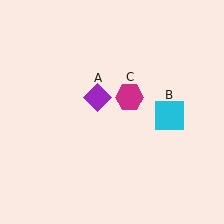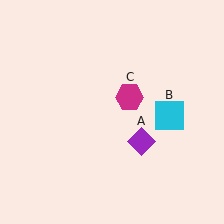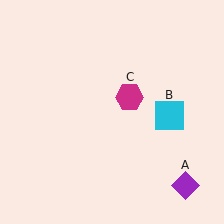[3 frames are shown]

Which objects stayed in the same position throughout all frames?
Cyan square (object B) and magenta hexagon (object C) remained stationary.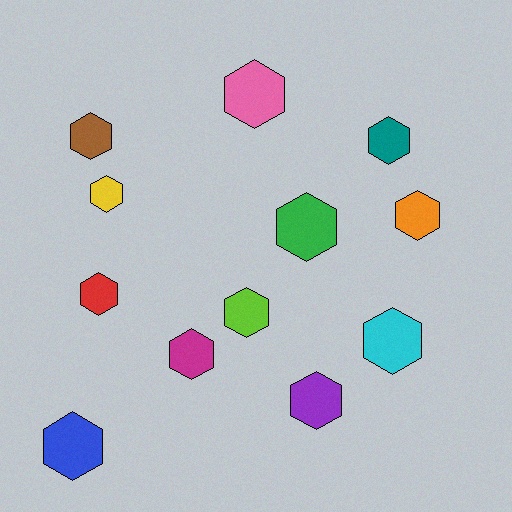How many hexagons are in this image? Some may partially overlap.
There are 12 hexagons.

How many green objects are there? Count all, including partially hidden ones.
There is 1 green object.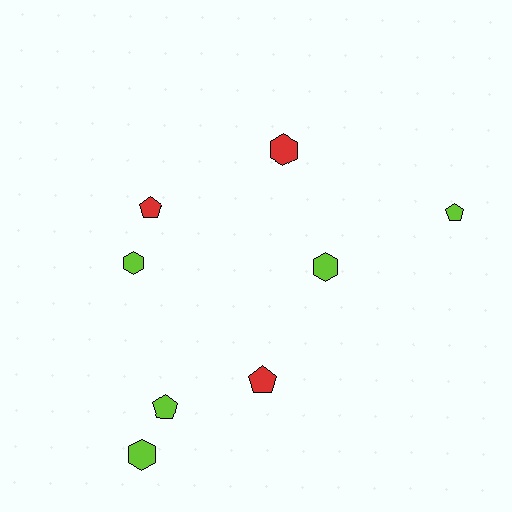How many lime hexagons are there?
There are 3 lime hexagons.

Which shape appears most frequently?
Hexagon, with 4 objects.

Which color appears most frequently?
Lime, with 5 objects.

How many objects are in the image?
There are 8 objects.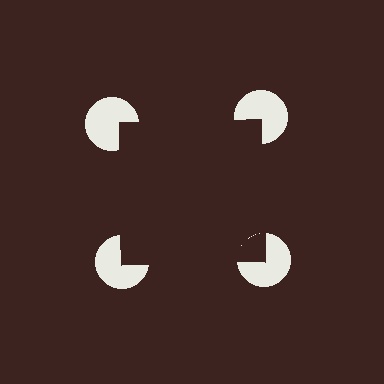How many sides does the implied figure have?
4 sides.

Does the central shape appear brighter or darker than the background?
It typically appears slightly darker than the background, even though no actual brightness change is drawn.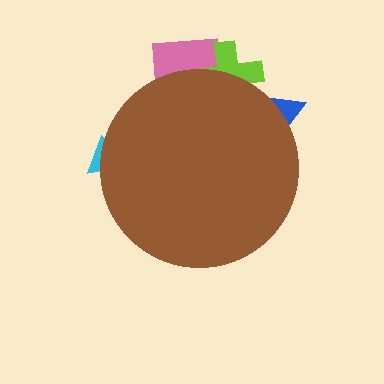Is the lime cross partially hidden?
Yes, the lime cross is partially hidden behind the brown circle.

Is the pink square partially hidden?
Yes, the pink square is partially hidden behind the brown circle.